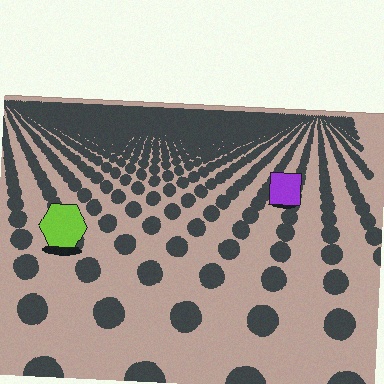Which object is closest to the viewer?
The lime hexagon is closest. The texture marks near it are larger and more spread out.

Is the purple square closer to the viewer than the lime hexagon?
No. The lime hexagon is closer — you can tell from the texture gradient: the ground texture is coarser near it.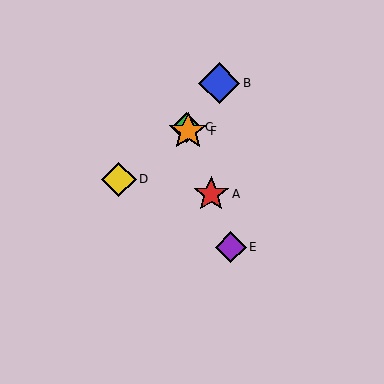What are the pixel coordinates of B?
Object B is at (219, 83).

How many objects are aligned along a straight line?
4 objects (A, C, E, F) are aligned along a straight line.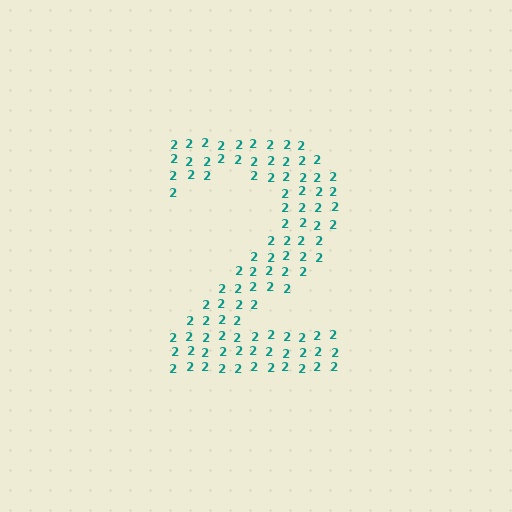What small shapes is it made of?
It is made of small digit 2's.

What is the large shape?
The large shape is the digit 2.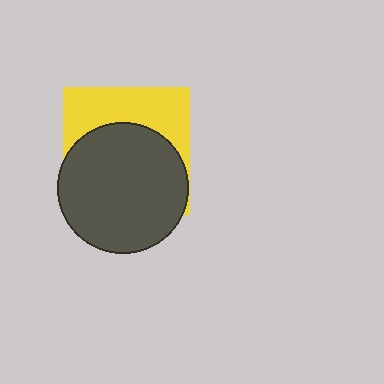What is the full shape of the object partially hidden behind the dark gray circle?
The partially hidden object is a yellow square.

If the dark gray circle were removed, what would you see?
You would see the complete yellow square.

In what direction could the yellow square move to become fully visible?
The yellow square could move up. That would shift it out from behind the dark gray circle entirely.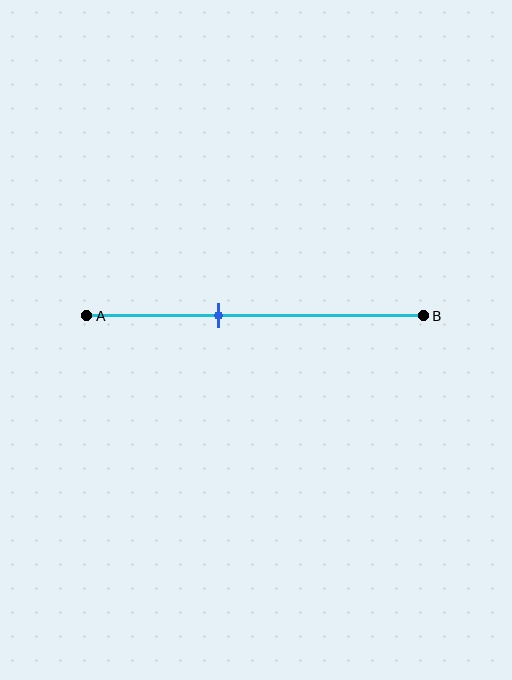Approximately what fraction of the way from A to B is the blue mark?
The blue mark is approximately 40% of the way from A to B.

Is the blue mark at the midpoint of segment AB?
No, the mark is at about 40% from A, not at the 50% midpoint.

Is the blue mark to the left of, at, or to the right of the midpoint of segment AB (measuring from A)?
The blue mark is to the left of the midpoint of segment AB.